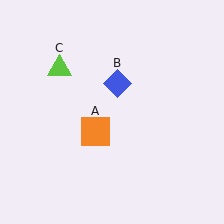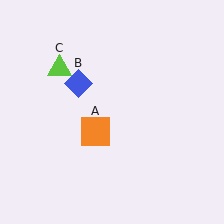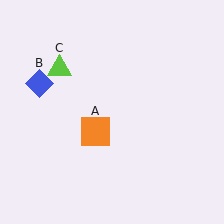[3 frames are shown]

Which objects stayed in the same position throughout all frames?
Orange square (object A) and lime triangle (object C) remained stationary.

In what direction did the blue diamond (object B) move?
The blue diamond (object B) moved left.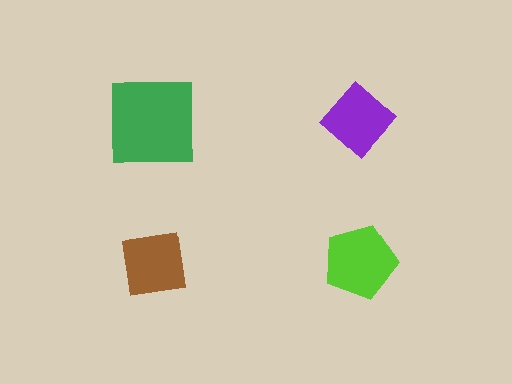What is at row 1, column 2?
A purple diamond.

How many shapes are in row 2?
2 shapes.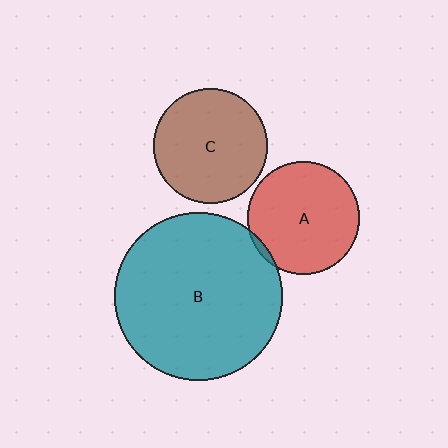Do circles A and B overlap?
Yes.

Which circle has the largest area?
Circle B (teal).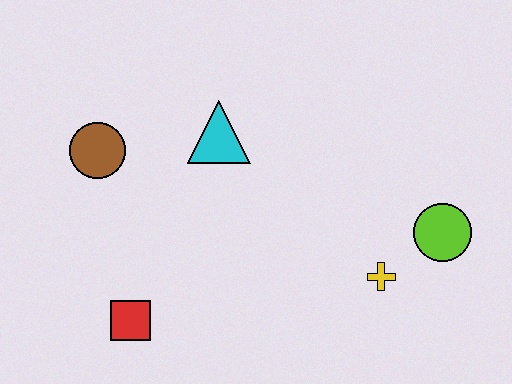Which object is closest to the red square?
The brown circle is closest to the red square.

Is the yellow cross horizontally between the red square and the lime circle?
Yes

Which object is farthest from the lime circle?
The brown circle is farthest from the lime circle.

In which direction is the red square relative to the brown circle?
The red square is below the brown circle.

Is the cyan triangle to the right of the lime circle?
No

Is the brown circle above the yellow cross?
Yes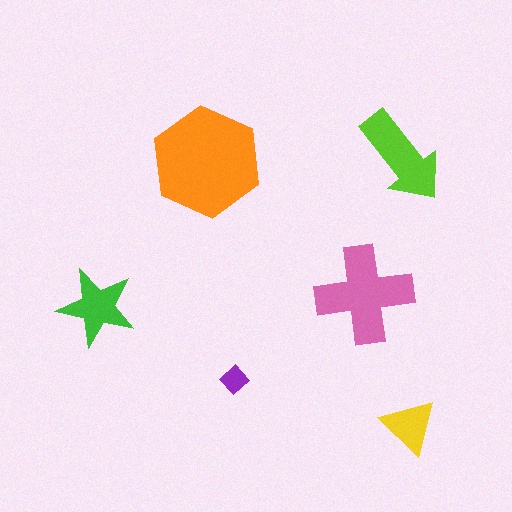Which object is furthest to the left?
The green star is leftmost.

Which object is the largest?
The orange hexagon.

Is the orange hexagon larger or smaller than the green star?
Larger.